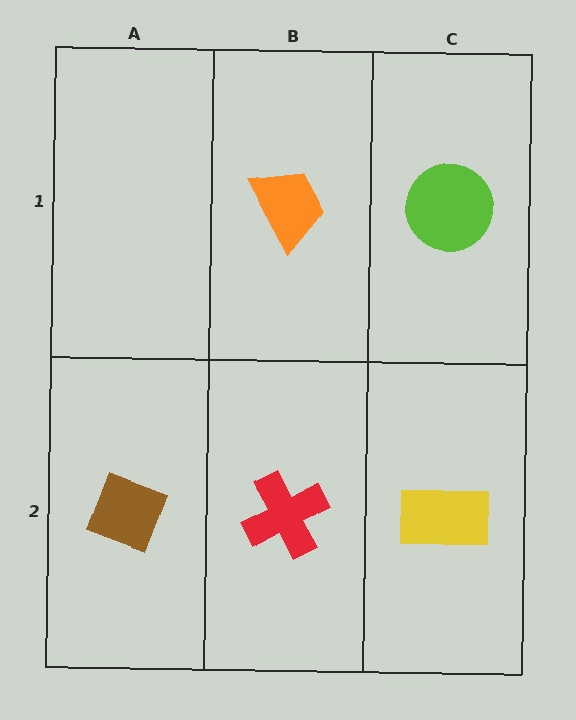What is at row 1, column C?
A lime circle.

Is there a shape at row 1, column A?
No, that cell is empty.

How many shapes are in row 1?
2 shapes.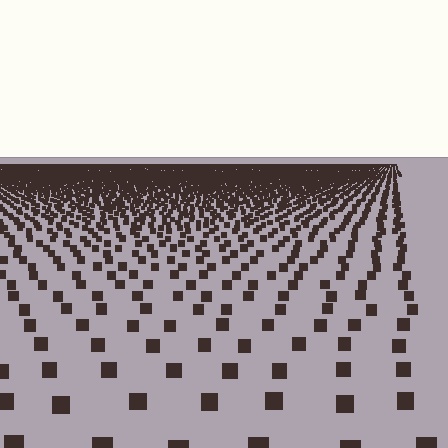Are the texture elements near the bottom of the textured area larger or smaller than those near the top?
Larger. Near the bottom, elements are closer to the viewer and appear at a bigger on-screen size.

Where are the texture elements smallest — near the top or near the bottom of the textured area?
Near the top.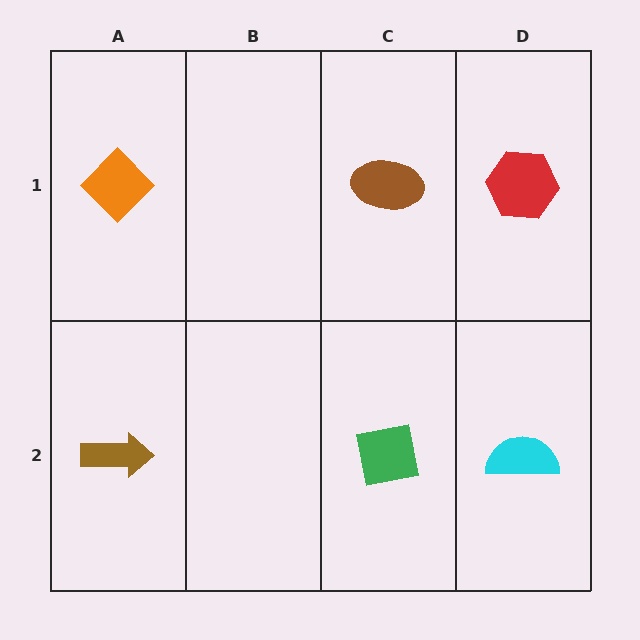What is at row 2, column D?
A cyan semicircle.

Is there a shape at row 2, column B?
No, that cell is empty.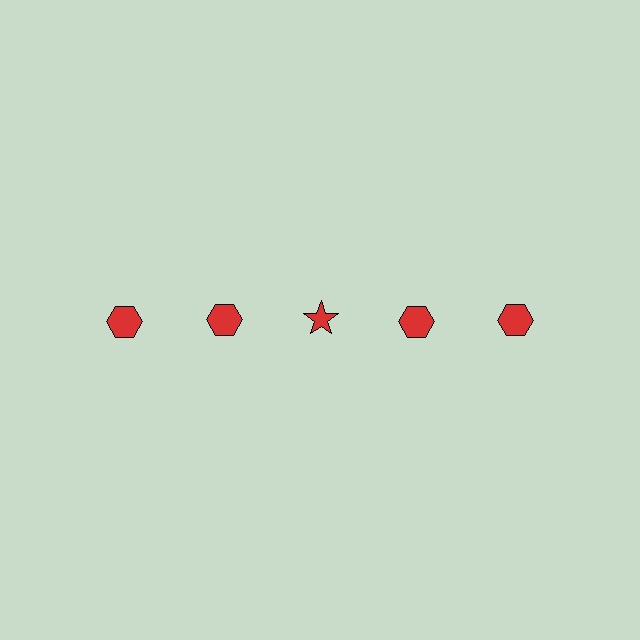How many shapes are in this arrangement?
There are 5 shapes arranged in a grid pattern.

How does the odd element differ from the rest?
It has a different shape: star instead of hexagon.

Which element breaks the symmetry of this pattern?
The red star in the top row, center column breaks the symmetry. All other shapes are red hexagons.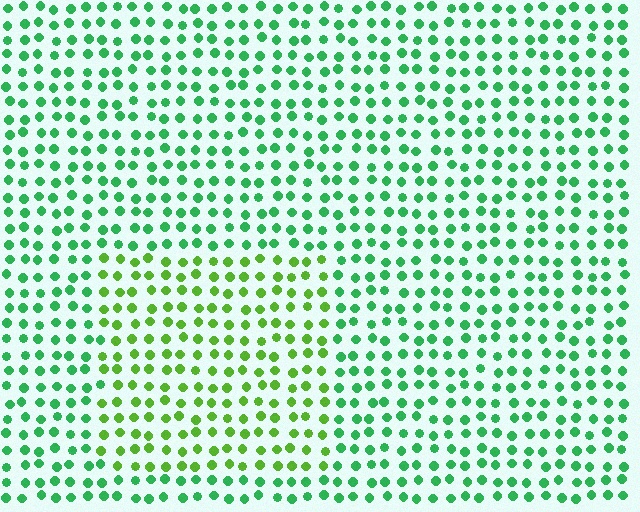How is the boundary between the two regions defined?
The boundary is defined purely by a slight shift in hue (about 36 degrees). Spacing, size, and orientation are identical on both sides.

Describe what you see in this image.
The image is filled with small green elements in a uniform arrangement. A rectangle-shaped region is visible where the elements are tinted to a slightly different hue, forming a subtle color boundary.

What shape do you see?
I see a rectangle.